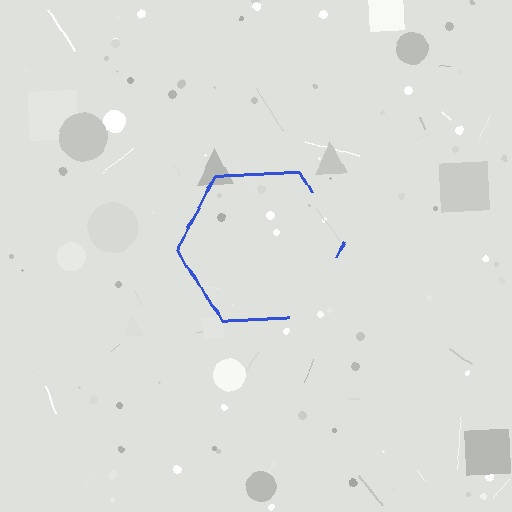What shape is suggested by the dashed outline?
The dashed outline suggests a hexagon.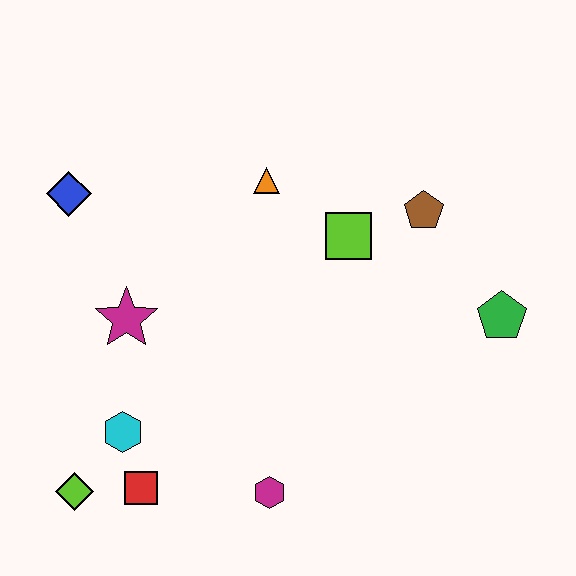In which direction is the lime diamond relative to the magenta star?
The lime diamond is below the magenta star.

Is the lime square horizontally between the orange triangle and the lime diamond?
No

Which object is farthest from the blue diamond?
The green pentagon is farthest from the blue diamond.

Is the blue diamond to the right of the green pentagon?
No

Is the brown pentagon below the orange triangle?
Yes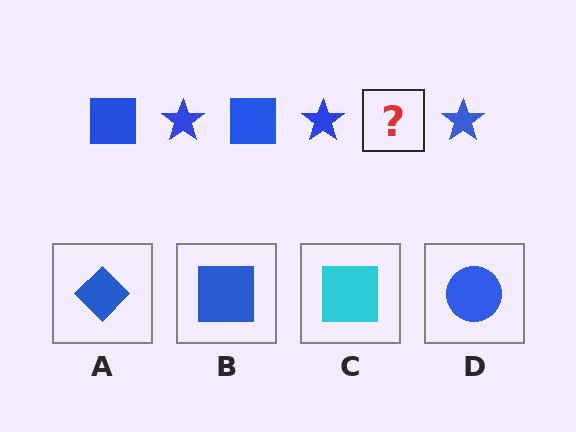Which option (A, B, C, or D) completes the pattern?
B.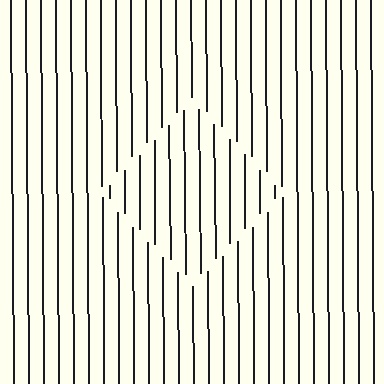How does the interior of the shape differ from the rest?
The interior of the shape contains the same grating, shifted by half a period — the contour is defined by the phase discontinuity where line-ends from the inner and outer gratings abut.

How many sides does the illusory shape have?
4 sides — the line-ends trace a square.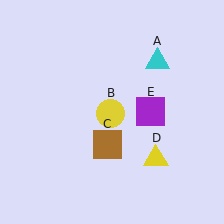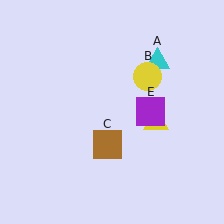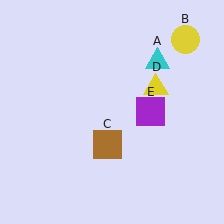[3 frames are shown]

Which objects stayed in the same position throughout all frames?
Cyan triangle (object A) and brown square (object C) and purple square (object E) remained stationary.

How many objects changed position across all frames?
2 objects changed position: yellow circle (object B), yellow triangle (object D).